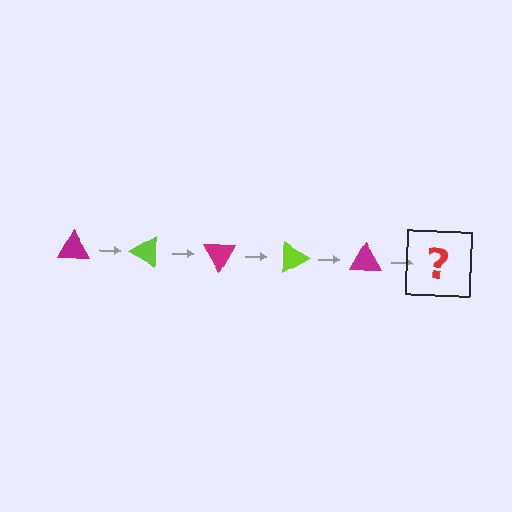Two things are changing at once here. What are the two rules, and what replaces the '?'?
The two rules are that it rotates 30 degrees each step and the color cycles through magenta and lime. The '?' should be a lime triangle, rotated 150 degrees from the start.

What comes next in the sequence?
The next element should be a lime triangle, rotated 150 degrees from the start.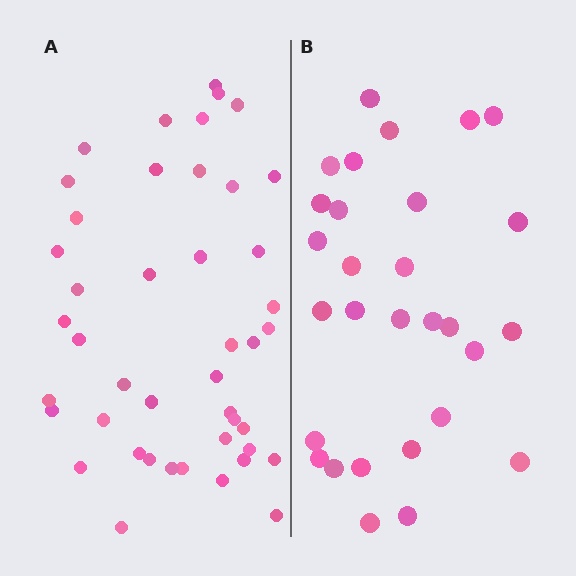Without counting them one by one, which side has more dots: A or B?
Region A (the left region) has more dots.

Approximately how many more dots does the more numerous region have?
Region A has approximately 15 more dots than region B.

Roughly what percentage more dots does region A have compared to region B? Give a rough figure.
About 50% more.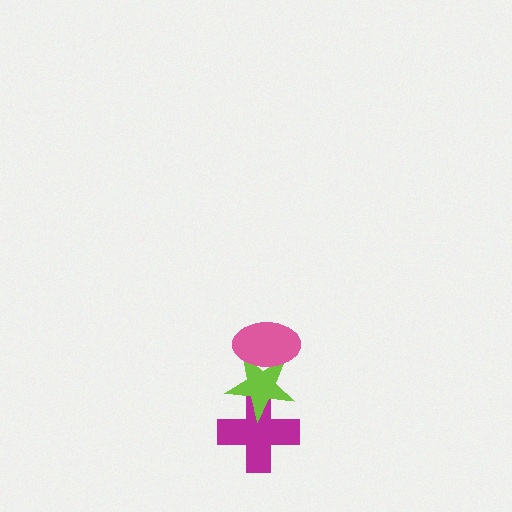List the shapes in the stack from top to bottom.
From top to bottom: the pink ellipse, the lime star, the magenta cross.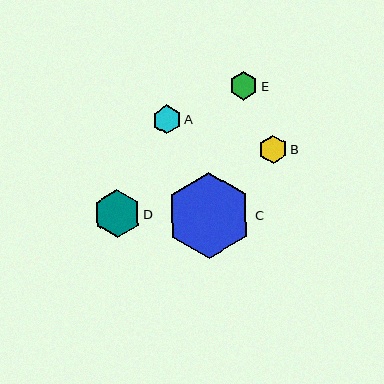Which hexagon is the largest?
Hexagon C is the largest with a size of approximately 86 pixels.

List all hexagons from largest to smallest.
From largest to smallest: C, D, A, B, E.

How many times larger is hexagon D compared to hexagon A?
Hexagon D is approximately 1.6 times the size of hexagon A.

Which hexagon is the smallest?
Hexagon E is the smallest with a size of approximately 29 pixels.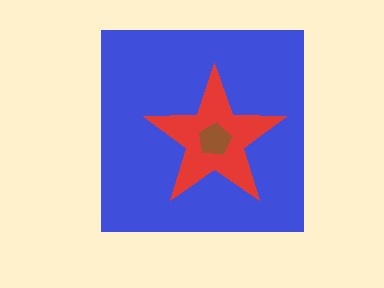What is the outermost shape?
The blue square.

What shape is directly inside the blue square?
The red star.